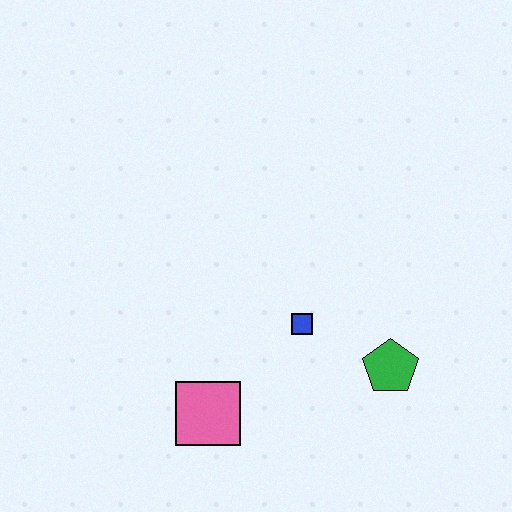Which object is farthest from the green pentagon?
The pink square is farthest from the green pentagon.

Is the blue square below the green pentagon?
No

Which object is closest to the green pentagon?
The blue square is closest to the green pentagon.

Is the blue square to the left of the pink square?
No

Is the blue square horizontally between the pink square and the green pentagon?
Yes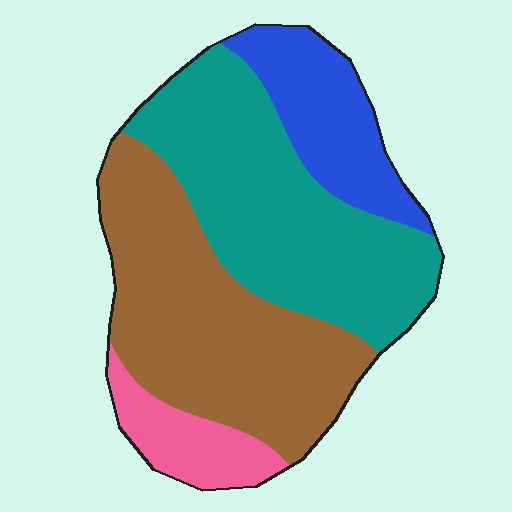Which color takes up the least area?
Pink, at roughly 10%.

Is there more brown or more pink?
Brown.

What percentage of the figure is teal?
Teal takes up about three eighths (3/8) of the figure.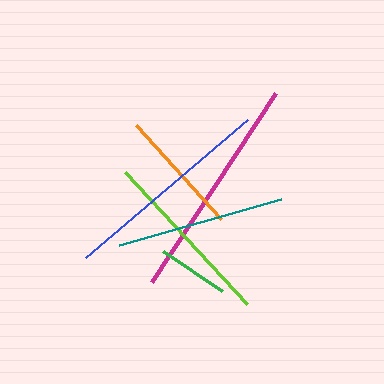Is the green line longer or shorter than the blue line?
The blue line is longer than the green line.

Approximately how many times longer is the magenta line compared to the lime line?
The magenta line is approximately 1.3 times the length of the lime line.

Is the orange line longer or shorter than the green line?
The orange line is longer than the green line.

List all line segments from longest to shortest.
From longest to shortest: magenta, blue, lime, teal, orange, green.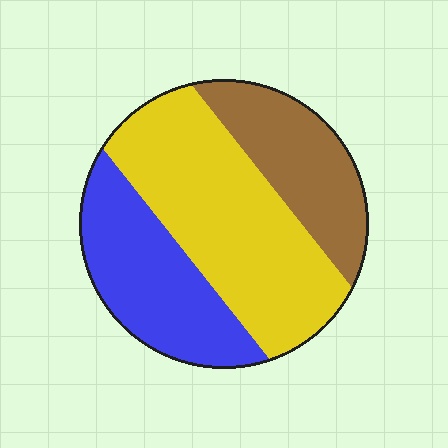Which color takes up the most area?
Yellow, at roughly 45%.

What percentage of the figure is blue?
Blue covers 29% of the figure.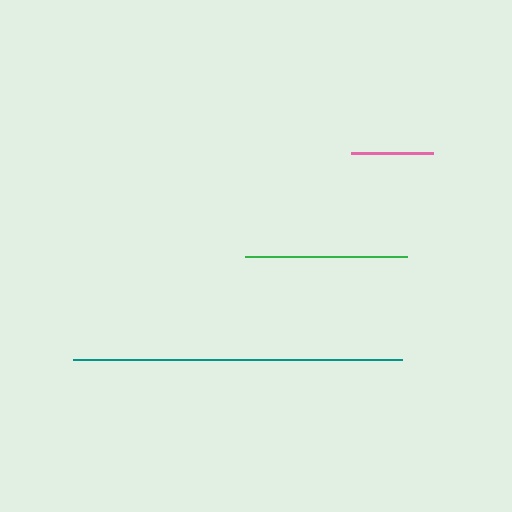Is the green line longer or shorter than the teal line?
The teal line is longer than the green line.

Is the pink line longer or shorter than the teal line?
The teal line is longer than the pink line.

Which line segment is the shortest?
The pink line is the shortest at approximately 82 pixels.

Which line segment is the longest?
The teal line is the longest at approximately 329 pixels.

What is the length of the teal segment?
The teal segment is approximately 329 pixels long.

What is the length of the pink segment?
The pink segment is approximately 82 pixels long.